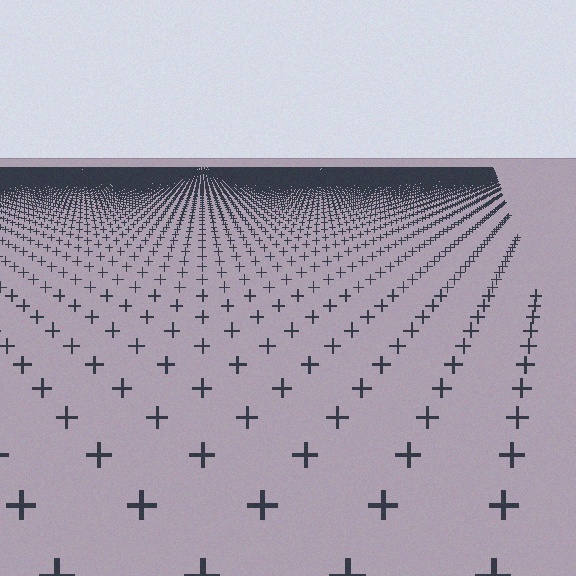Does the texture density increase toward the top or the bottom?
Density increases toward the top.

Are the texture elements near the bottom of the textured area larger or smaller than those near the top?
Larger. Near the bottom, elements are closer to the viewer and appear at a bigger on-screen size.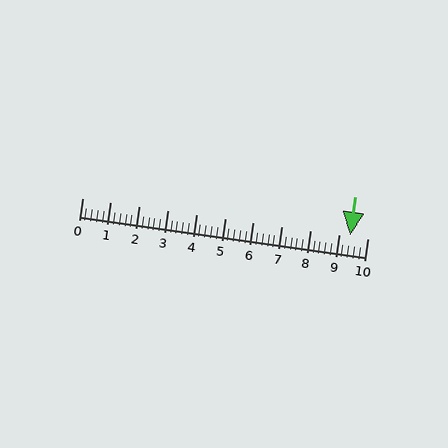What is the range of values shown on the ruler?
The ruler shows values from 0 to 10.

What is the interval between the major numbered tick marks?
The major tick marks are spaced 1 units apart.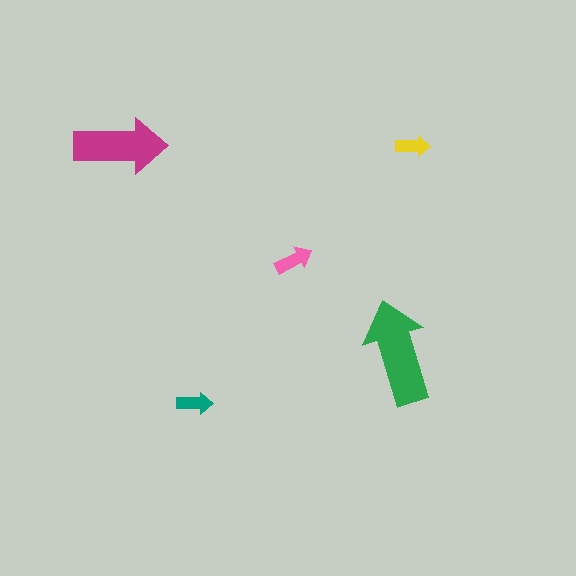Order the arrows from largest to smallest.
the green one, the magenta one, the pink one, the teal one, the yellow one.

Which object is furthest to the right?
The yellow arrow is rightmost.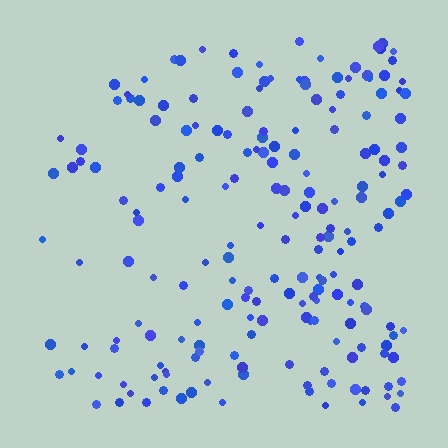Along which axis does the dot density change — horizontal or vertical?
Horizontal.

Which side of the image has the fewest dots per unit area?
The left.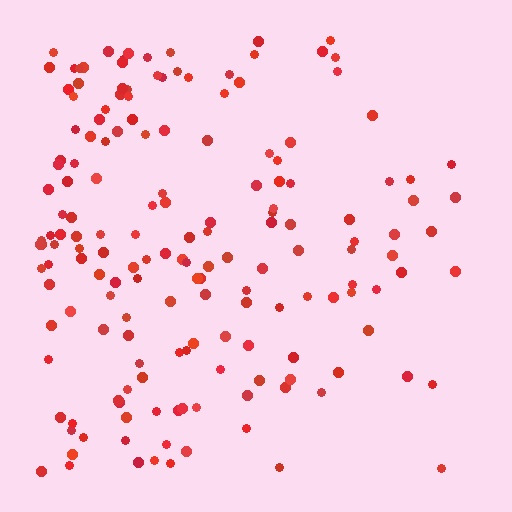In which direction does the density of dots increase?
From right to left, with the left side densest.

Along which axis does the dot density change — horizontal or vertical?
Horizontal.